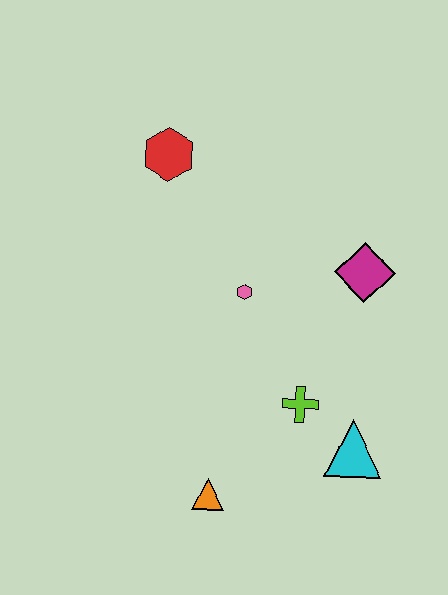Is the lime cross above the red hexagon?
No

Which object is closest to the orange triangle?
The lime cross is closest to the orange triangle.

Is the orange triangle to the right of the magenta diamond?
No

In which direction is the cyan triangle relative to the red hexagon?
The cyan triangle is below the red hexagon.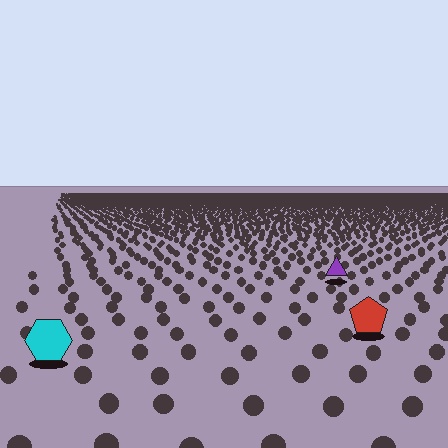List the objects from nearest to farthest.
From nearest to farthest: the cyan hexagon, the red pentagon, the purple triangle.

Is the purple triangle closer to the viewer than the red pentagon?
No. The red pentagon is closer — you can tell from the texture gradient: the ground texture is coarser near it.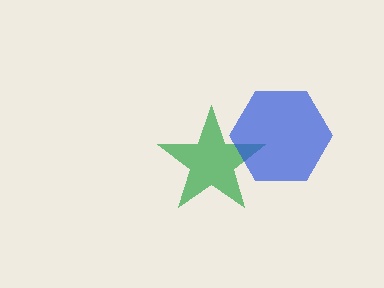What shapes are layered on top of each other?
The layered shapes are: a green star, a blue hexagon.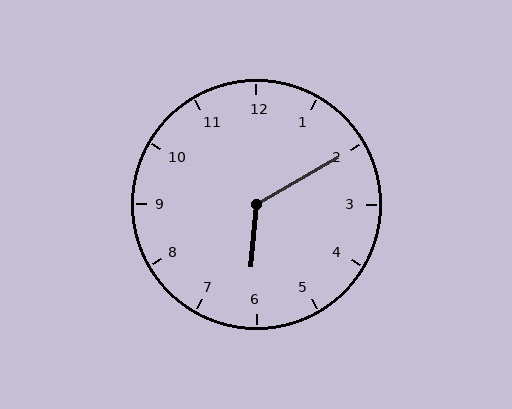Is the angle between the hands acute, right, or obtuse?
It is obtuse.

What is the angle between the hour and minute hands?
Approximately 125 degrees.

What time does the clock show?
6:10.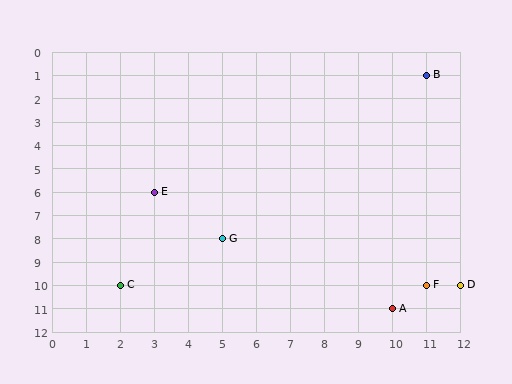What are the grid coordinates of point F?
Point F is at grid coordinates (11, 10).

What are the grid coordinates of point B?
Point B is at grid coordinates (11, 1).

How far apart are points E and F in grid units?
Points E and F are 8 columns and 4 rows apart (about 8.9 grid units diagonally).